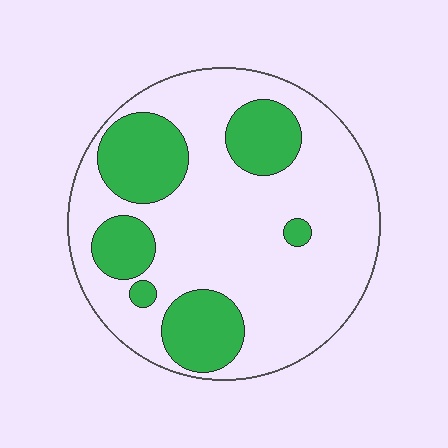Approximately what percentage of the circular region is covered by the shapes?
Approximately 30%.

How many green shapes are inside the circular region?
6.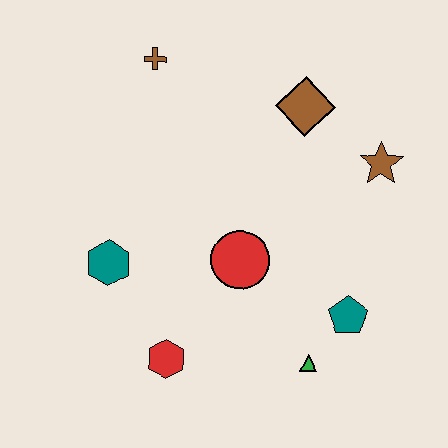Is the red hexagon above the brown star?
No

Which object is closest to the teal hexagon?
The red hexagon is closest to the teal hexagon.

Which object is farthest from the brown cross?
The green triangle is farthest from the brown cross.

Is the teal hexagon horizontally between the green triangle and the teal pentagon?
No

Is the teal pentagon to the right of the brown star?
No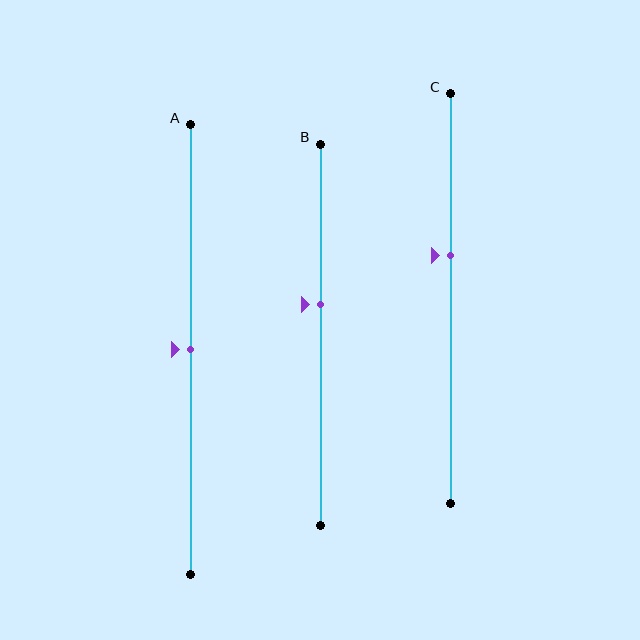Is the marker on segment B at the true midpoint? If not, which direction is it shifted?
No, the marker on segment B is shifted upward by about 8% of the segment length.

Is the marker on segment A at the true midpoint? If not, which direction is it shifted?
Yes, the marker on segment A is at the true midpoint.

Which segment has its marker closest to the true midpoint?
Segment A has its marker closest to the true midpoint.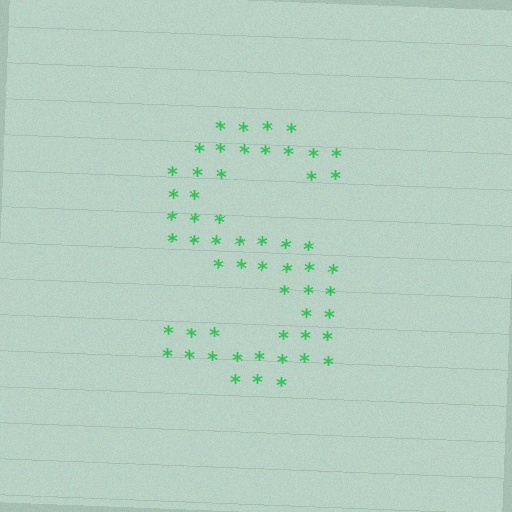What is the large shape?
The large shape is the letter S.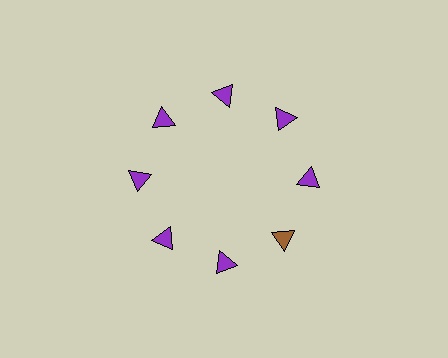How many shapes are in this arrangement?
There are 8 shapes arranged in a ring pattern.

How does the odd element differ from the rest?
It has a different color: brown instead of purple.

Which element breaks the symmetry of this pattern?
The brown triangle at roughly the 4 o'clock position breaks the symmetry. All other shapes are purple triangles.